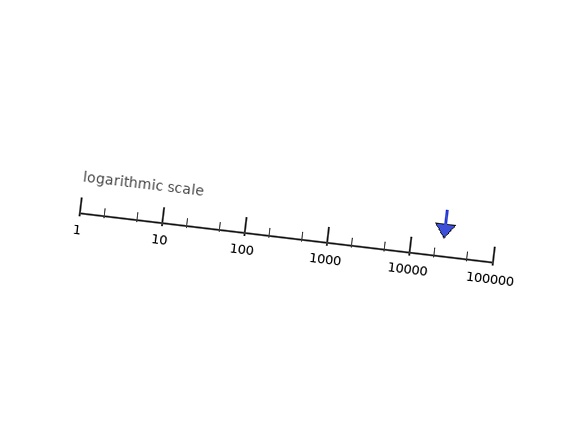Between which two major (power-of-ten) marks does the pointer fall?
The pointer is between 10000 and 100000.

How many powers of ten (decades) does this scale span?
The scale spans 5 decades, from 1 to 100000.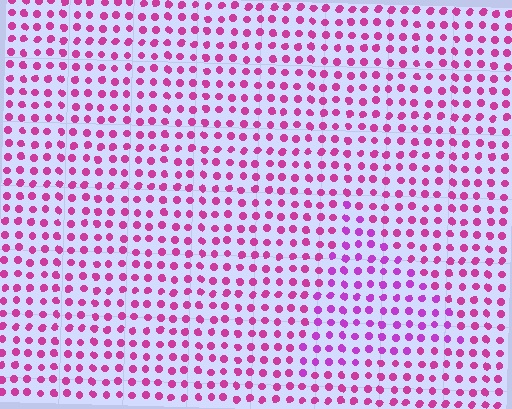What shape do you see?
I see a triangle.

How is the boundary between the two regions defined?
The boundary is defined purely by a slight shift in hue (about 24 degrees). Spacing, size, and orientation are identical on both sides.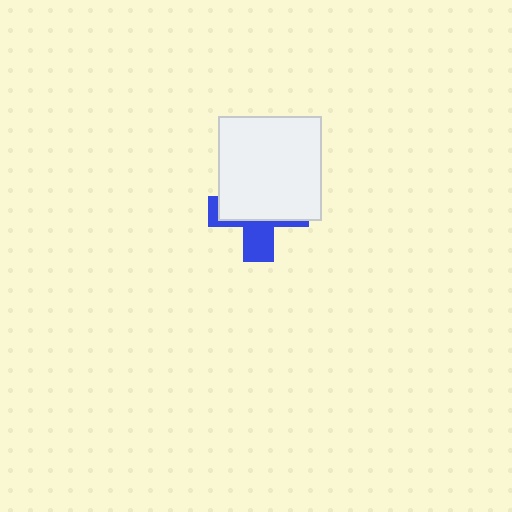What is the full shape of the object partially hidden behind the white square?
The partially hidden object is a blue cross.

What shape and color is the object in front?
The object in front is a white square.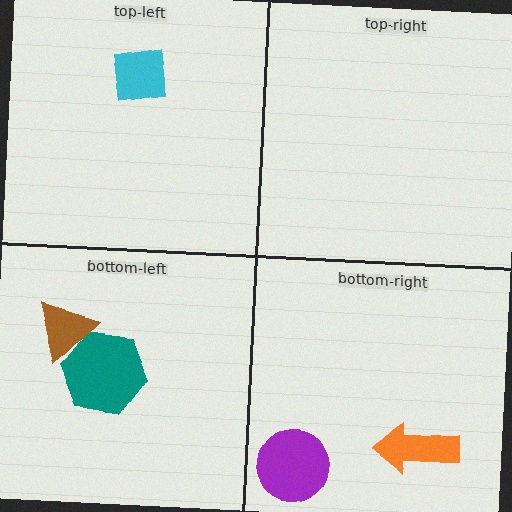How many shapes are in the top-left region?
1.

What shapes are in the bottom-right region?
The orange arrow, the purple circle.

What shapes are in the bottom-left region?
The teal hexagon, the brown triangle.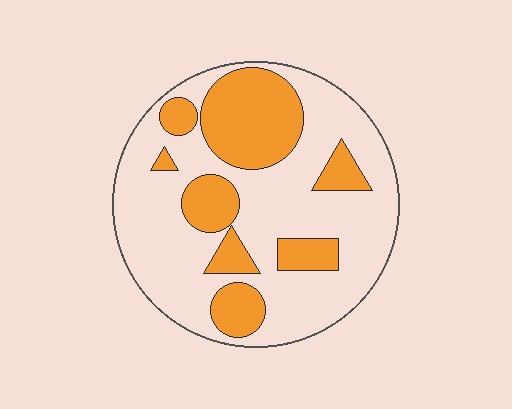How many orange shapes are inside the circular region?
8.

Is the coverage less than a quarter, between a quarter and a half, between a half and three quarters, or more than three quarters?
Between a quarter and a half.